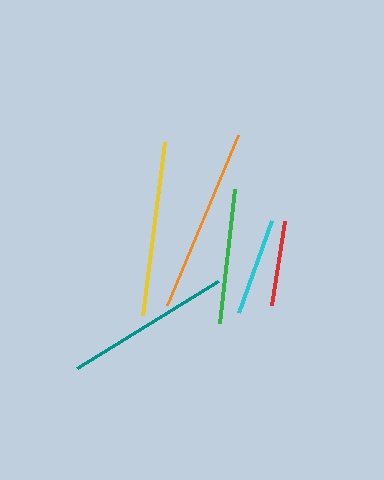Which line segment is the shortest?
The red line is the shortest at approximately 86 pixels.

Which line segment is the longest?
The orange line is the longest at approximately 184 pixels.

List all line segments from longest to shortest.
From longest to shortest: orange, yellow, teal, green, cyan, red.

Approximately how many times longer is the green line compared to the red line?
The green line is approximately 1.6 times the length of the red line.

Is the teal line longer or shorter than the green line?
The teal line is longer than the green line.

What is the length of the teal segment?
The teal segment is approximately 166 pixels long.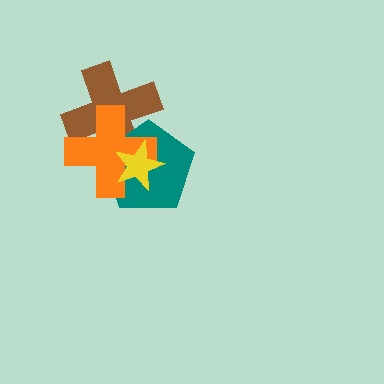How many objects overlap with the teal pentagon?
3 objects overlap with the teal pentagon.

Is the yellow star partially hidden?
No, no other shape covers it.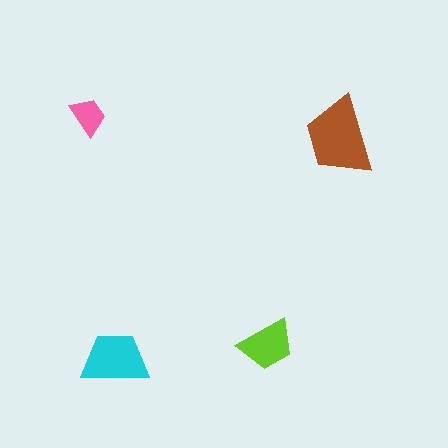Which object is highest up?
The pink trapezoid is topmost.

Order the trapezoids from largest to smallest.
the brown one, the cyan one, the lime one, the pink one.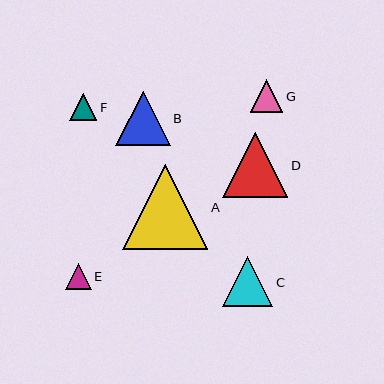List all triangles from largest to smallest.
From largest to smallest: A, D, B, C, G, F, E.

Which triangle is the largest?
Triangle A is the largest with a size of approximately 86 pixels.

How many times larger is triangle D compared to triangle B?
Triangle D is approximately 1.2 times the size of triangle B.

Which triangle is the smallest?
Triangle E is the smallest with a size of approximately 26 pixels.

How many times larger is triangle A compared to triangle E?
Triangle A is approximately 3.3 times the size of triangle E.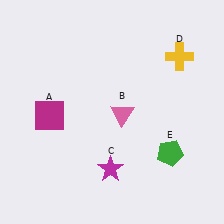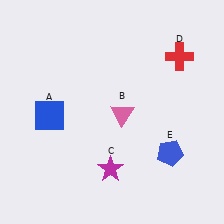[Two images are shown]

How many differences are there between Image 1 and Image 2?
There are 3 differences between the two images.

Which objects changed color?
A changed from magenta to blue. D changed from yellow to red. E changed from green to blue.